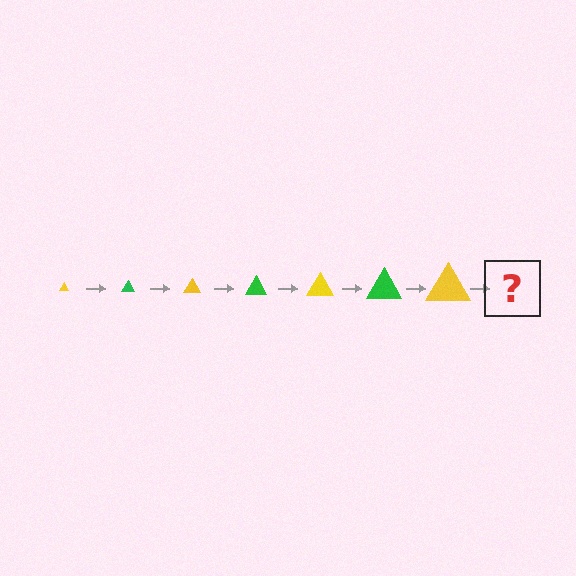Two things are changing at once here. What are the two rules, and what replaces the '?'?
The two rules are that the triangle grows larger each step and the color cycles through yellow and green. The '?' should be a green triangle, larger than the previous one.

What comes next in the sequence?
The next element should be a green triangle, larger than the previous one.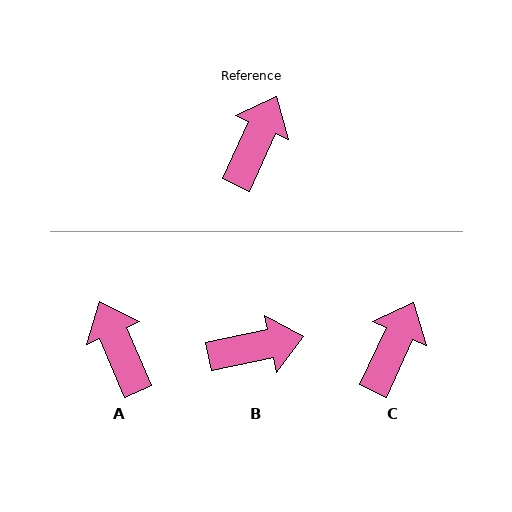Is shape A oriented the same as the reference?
No, it is off by about 47 degrees.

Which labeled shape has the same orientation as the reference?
C.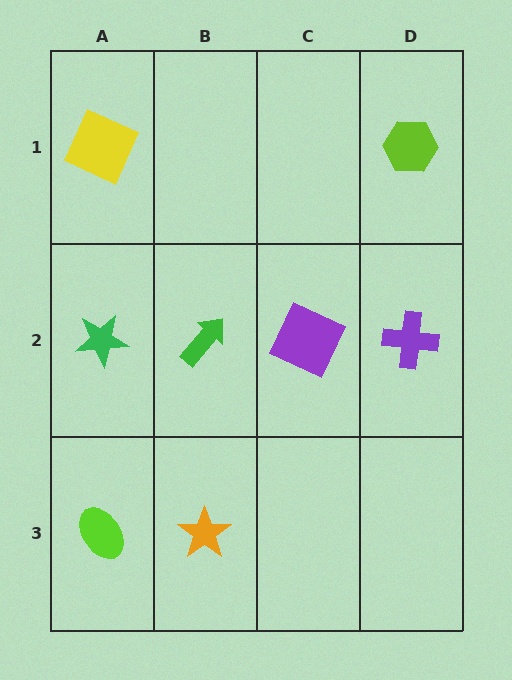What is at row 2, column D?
A purple cross.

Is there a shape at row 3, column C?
No, that cell is empty.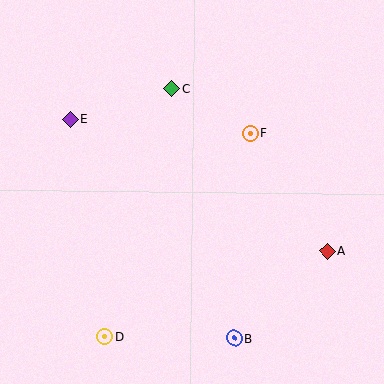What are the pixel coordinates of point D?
Point D is at (105, 337).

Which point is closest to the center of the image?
Point F at (250, 133) is closest to the center.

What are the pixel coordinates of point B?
Point B is at (235, 338).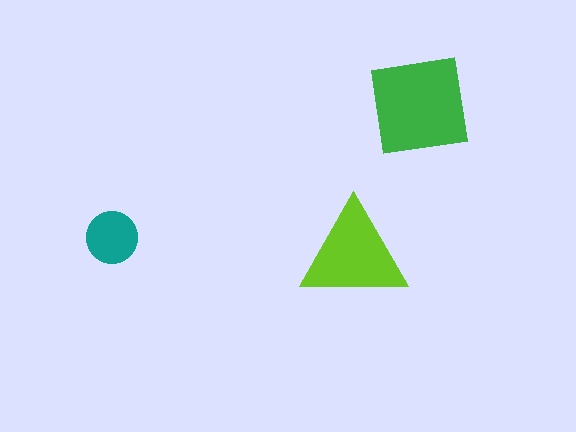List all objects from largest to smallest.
The green square, the lime triangle, the teal circle.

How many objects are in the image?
There are 3 objects in the image.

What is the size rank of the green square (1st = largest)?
1st.